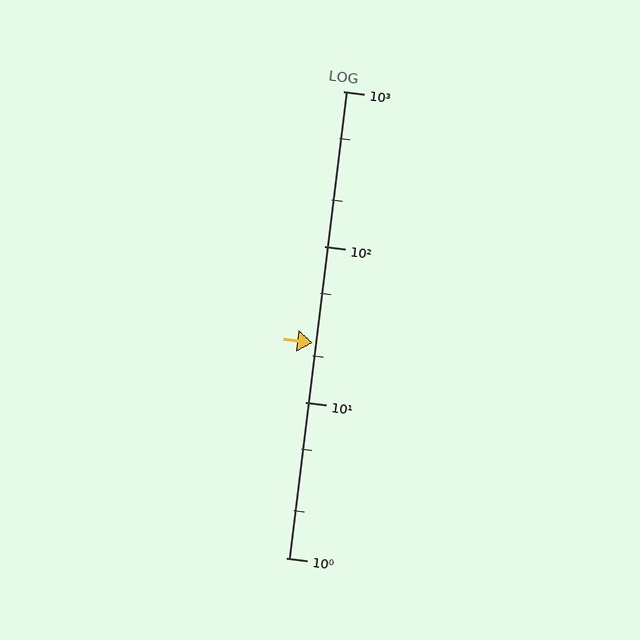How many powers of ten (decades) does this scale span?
The scale spans 3 decades, from 1 to 1000.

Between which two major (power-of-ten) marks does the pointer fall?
The pointer is between 10 and 100.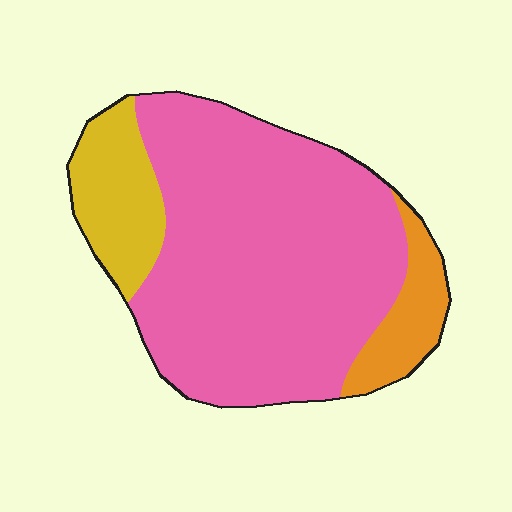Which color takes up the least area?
Orange, at roughly 10%.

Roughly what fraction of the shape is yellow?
Yellow covers 15% of the shape.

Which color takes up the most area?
Pink, at roughly 75%.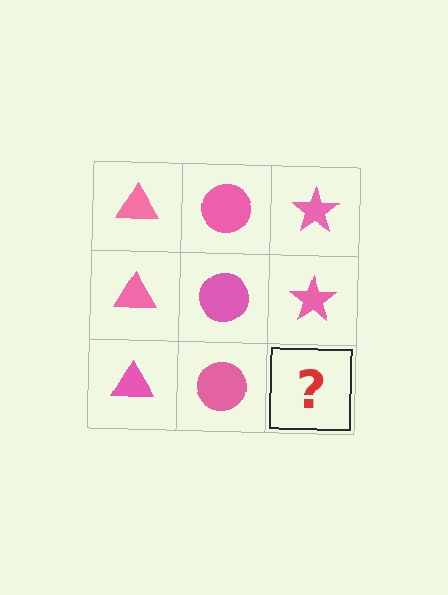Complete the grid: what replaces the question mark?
The question mark should be replaced with a pink star.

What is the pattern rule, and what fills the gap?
The rule is that each column has a consistent shape. The gap should be filled with a pink star.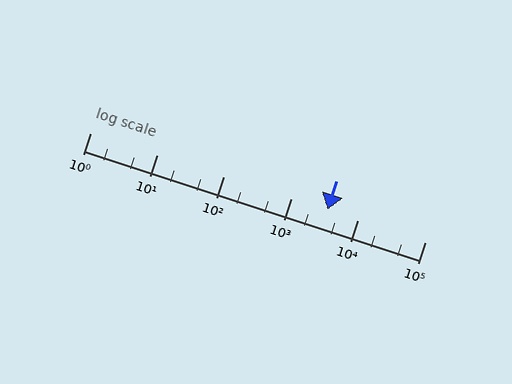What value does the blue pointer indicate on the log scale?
The pointer indicates approximately 3500.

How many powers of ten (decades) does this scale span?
The scale spans 5 decades, from 1 to 100000.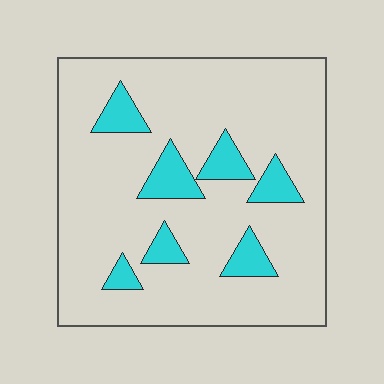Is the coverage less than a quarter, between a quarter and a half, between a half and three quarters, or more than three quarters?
Less than a quarter.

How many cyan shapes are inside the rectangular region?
7.